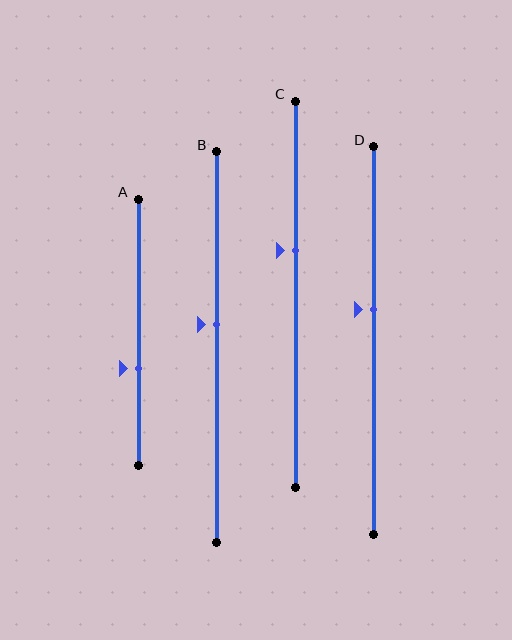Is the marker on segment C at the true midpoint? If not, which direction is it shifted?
No, the marker on segment C is shifted upward by about 11% of the segment length.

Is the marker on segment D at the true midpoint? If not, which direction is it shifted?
No, the marker on segment D is shifted upward by about 8% of the segment length.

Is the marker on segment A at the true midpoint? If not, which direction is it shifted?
No, the marker on segment A is shifted downward by about 14% of the segment length.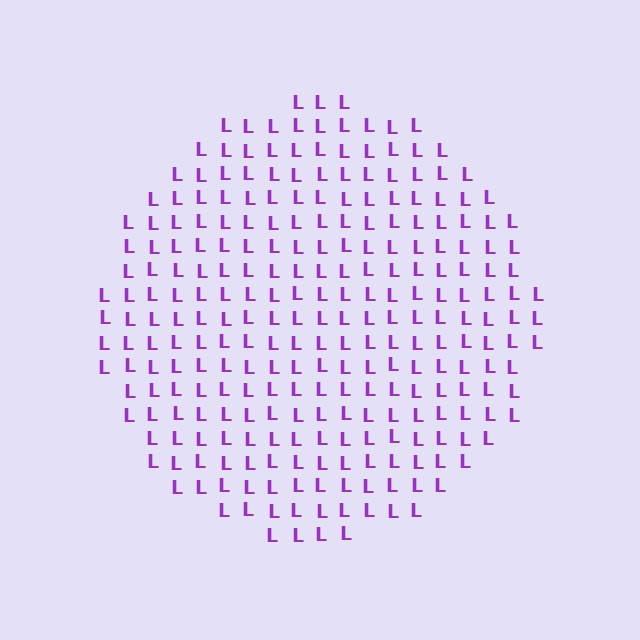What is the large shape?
The large shape is a circle.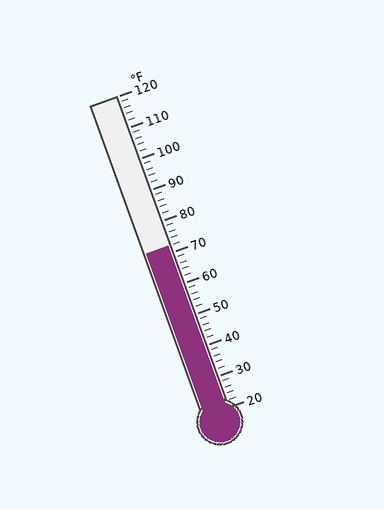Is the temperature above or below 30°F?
The temperature is above 30°F.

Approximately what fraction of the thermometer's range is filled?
The thermometer is filled to approximately 50% of its range.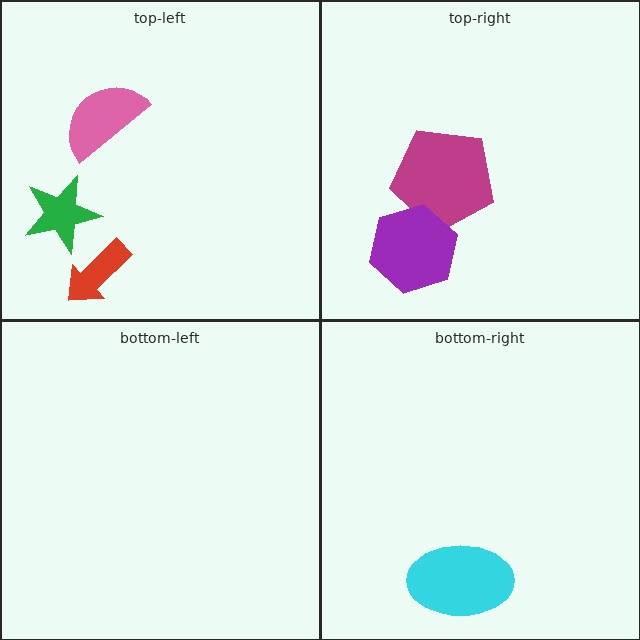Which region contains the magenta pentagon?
The top-right region.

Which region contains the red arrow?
The top-left region.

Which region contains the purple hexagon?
The top-right region.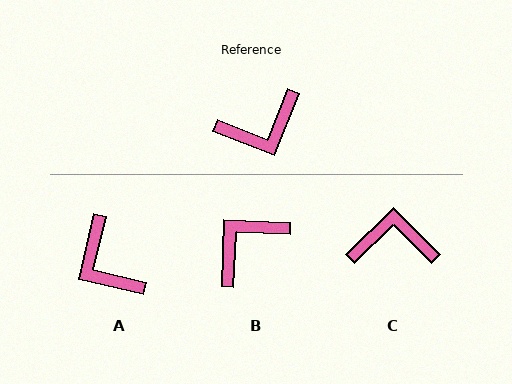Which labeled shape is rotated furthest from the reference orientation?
B, about 161 degrees away.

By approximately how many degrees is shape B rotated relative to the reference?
Approximately 161 degrees clockwise.